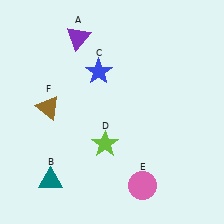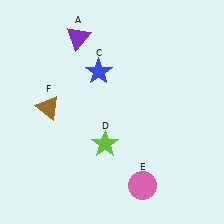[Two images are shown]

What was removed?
The teal triangle (B) was removed in Image 2.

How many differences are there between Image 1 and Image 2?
There is 1 difference between the two images.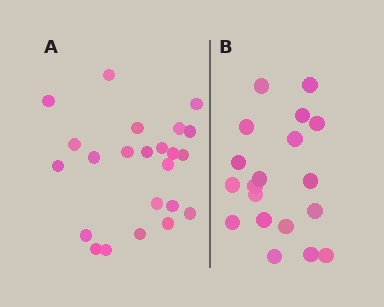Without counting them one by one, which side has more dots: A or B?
Region A (the left region) has more dots.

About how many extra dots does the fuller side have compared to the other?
Region A has about 4 more dots than region B.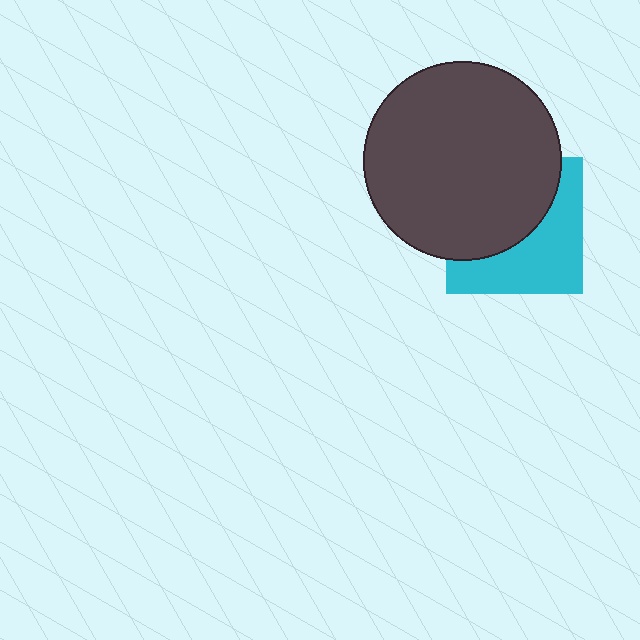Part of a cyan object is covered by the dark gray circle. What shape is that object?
It is a square.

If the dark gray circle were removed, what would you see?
You would see the complete cyan square.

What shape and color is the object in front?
The object in front is a dark gray circle.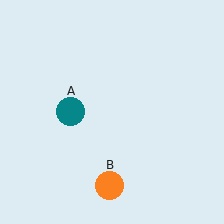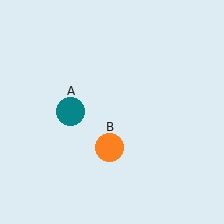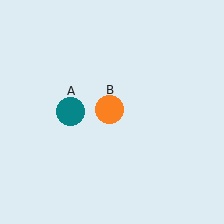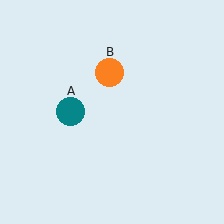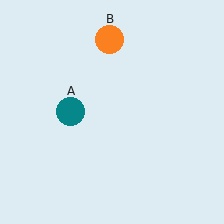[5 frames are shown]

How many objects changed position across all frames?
1 object changed position: orange circle (object B).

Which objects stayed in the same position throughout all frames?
Teal circle (object A) remained stationary.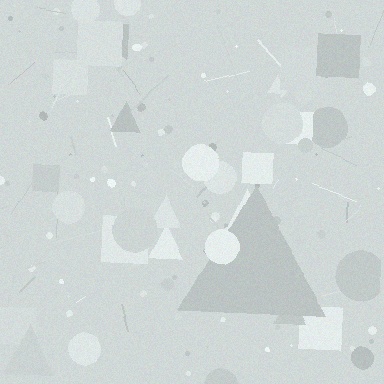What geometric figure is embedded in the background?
A triangle is embedded in the background.